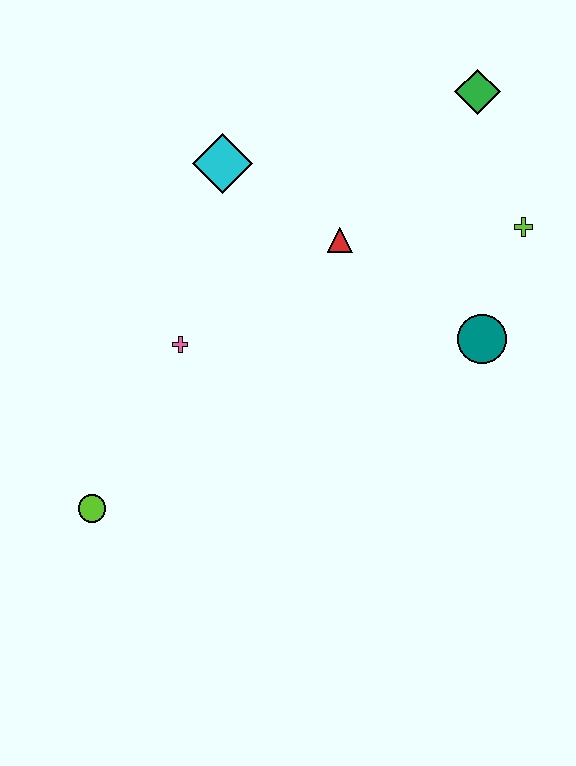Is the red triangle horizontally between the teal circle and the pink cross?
Yes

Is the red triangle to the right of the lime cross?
No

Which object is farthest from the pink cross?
The green diamond is farthest from the pink cross.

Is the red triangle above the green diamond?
No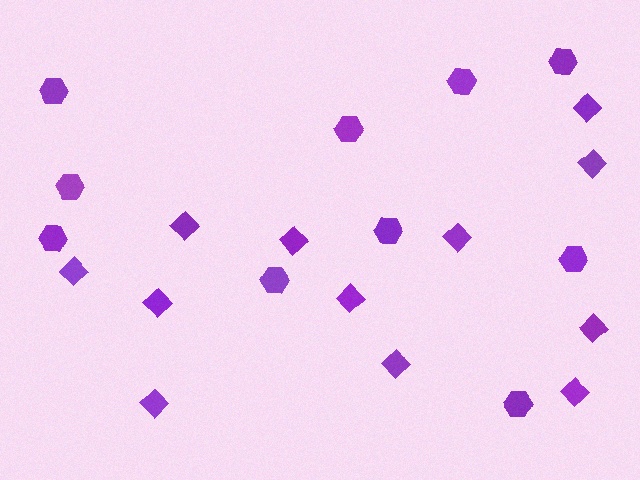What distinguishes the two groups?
There are 2 groups: one group of diamonds (12) and one group of hexagons (10).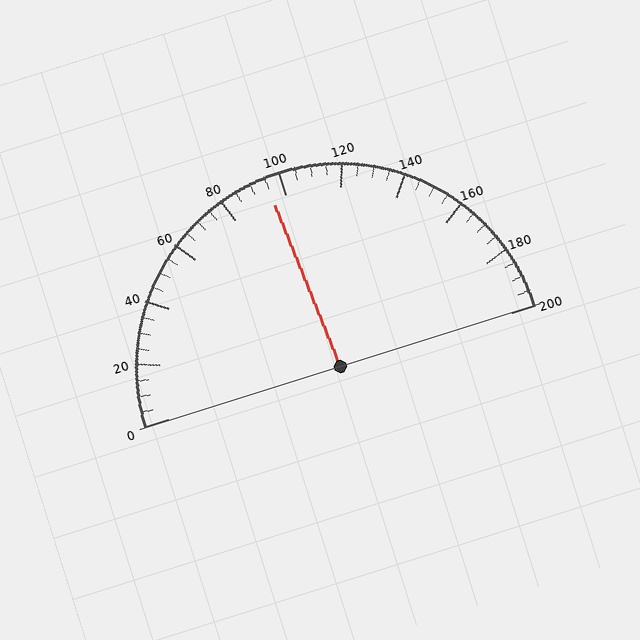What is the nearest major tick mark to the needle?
The nearest major tick mark is 100.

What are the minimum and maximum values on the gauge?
The gauge ranges from 0 to 200.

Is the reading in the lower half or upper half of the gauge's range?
The reading is in the lower half of the range (0 to 200).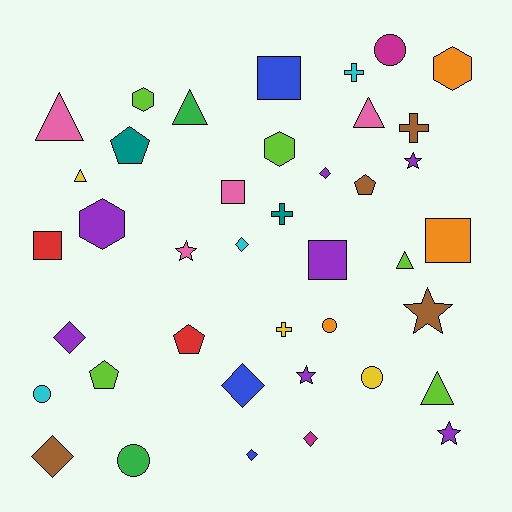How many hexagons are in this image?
There are 4 hexagons.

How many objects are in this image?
There are 40 objects.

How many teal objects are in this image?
There are 2 teal objects.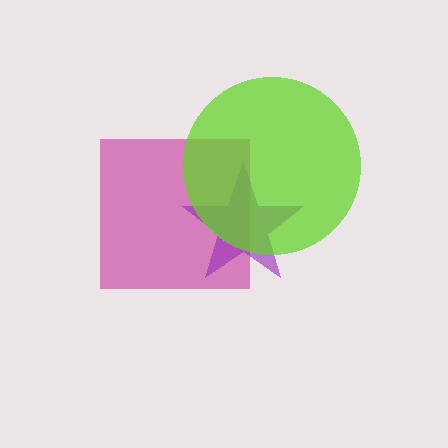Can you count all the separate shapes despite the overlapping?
Yes, there are 3 separate shapes.